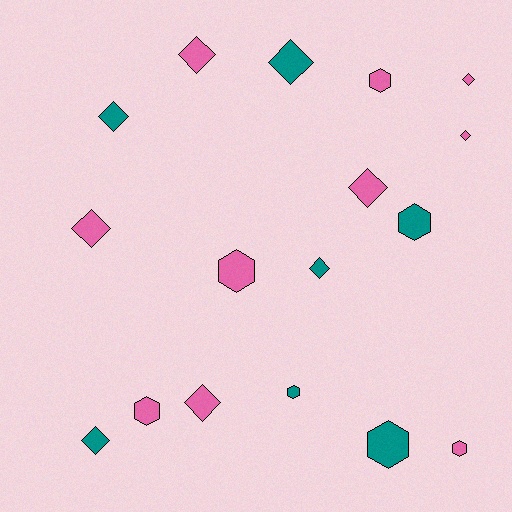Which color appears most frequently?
Pink, with 10 objects.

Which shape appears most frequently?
Diamond, with 10 objects.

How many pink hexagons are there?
There are 4 pink hexagons.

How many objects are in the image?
There are 17 objects.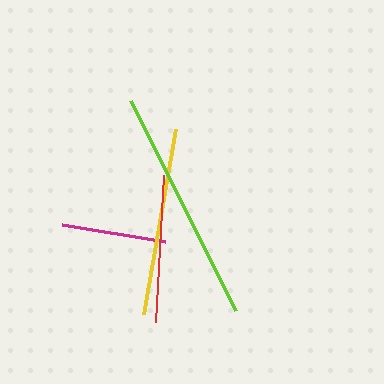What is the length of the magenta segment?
The magenta segment is approximately 105 pixels long.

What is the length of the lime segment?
The lime segment is approximately 235 pixels long.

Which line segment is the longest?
The lime line is the longest at approximately 235 pixels.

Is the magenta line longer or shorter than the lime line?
The lime line is longer than the magenta line.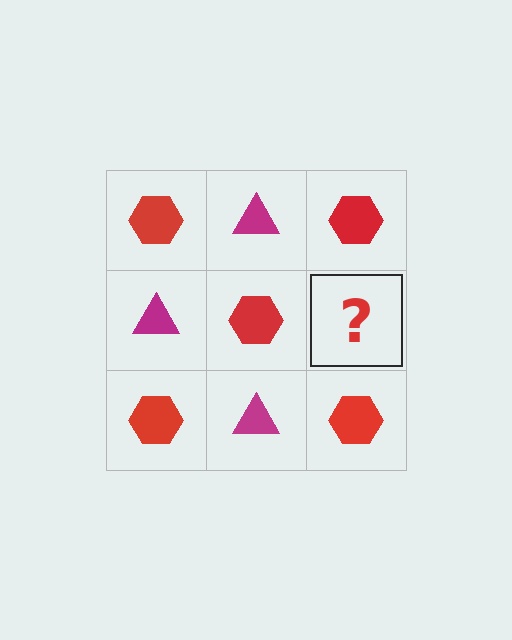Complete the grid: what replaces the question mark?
The question mark should be replaced with a magenta triangle.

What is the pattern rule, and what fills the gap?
The rule is that it alternates red hexagon and magenta triangle in a checkerboard pattern. The gap should be filled with a magenta triangle.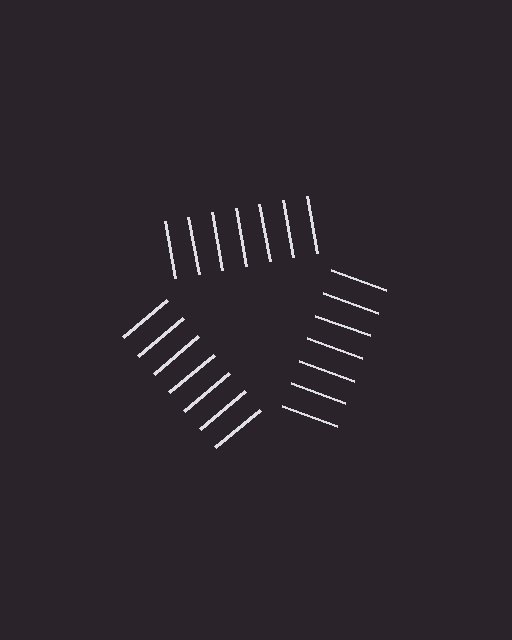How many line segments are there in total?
21 — 7 along each of the 3 edges.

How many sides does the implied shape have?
3 sides — the line-ends trace a triangle.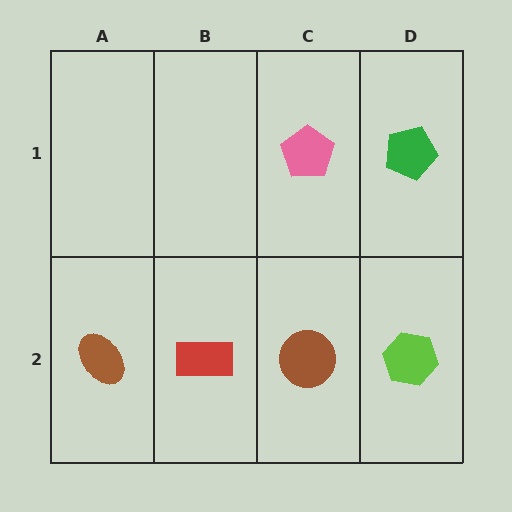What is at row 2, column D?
A lime hexagon.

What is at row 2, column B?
A red rectangle.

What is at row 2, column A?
A brown ellipse.